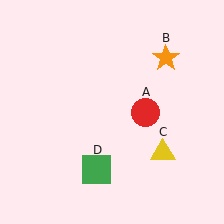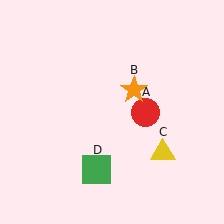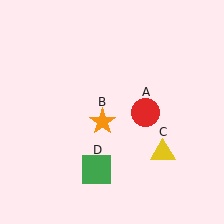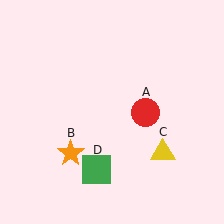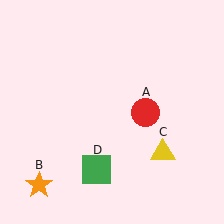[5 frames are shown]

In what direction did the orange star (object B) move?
The orange star (object B) moved down and to the left.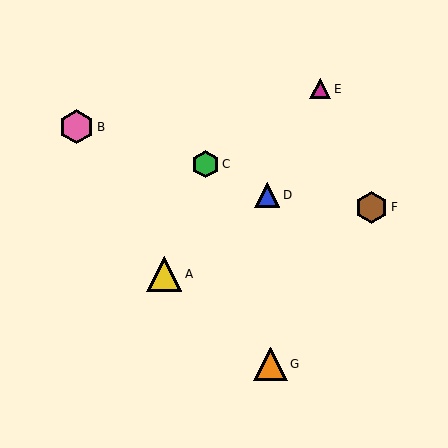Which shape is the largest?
The yellow triangle (labeled A) is the largest.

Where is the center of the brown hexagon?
The center of the brown hexagon is at (371, 207).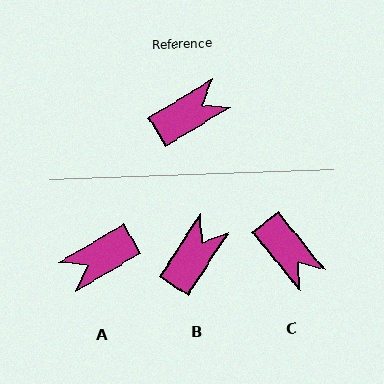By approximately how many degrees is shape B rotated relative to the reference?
Approximately 26 degrees counter-clockwise.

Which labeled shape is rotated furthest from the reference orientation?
A, about 179 degrees away.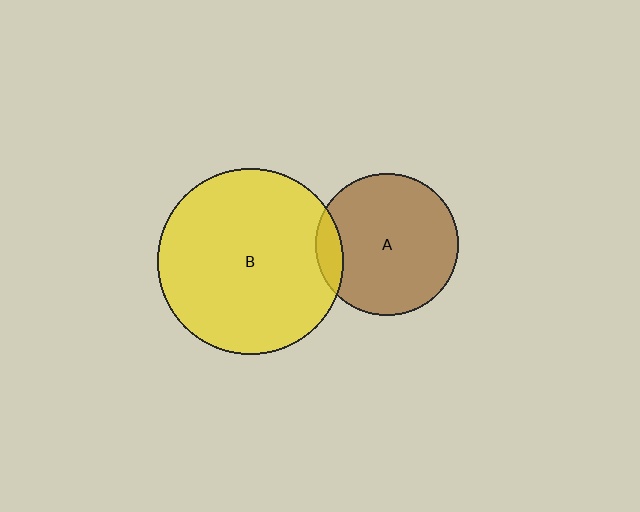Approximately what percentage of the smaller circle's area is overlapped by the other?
Approximately 10%.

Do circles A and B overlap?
Yes.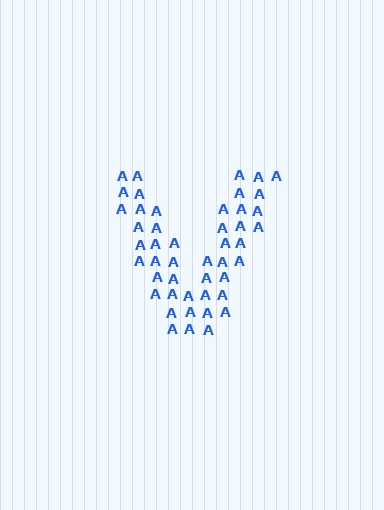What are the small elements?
The small elements are letter A's.